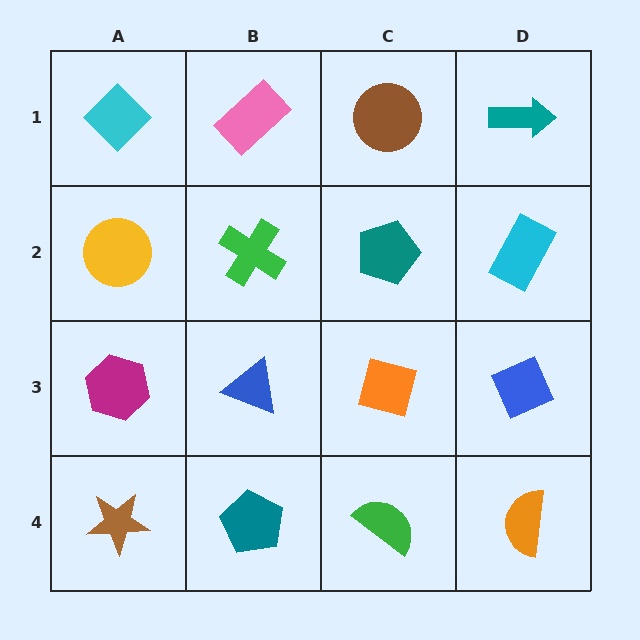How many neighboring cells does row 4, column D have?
2.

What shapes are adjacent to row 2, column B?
A pink rectangle (row 1, column B), a blue triangle (row 3, column B), a yellow circle (row 2, column A), a teal pentagon (row 2, column C).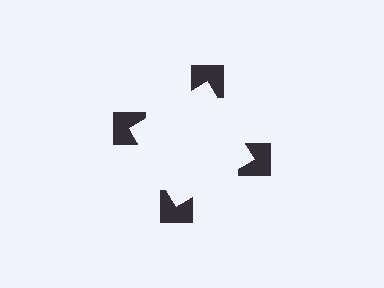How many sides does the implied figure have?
4 sides.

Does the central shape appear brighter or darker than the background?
It typically appears slightly brighter than the background, even though no actual brightness change is drawn.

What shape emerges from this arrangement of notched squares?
An illusory square — its edges are inferred from the aligned wedge cuts in the notched squares, not physically drawn.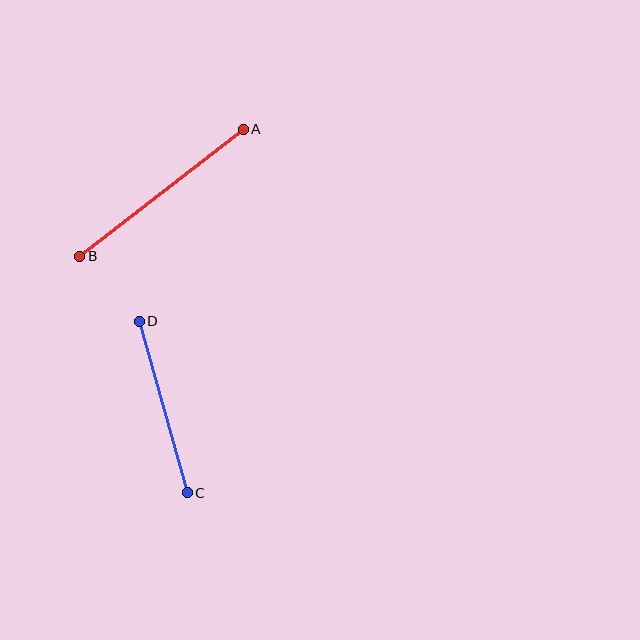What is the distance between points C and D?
The distance is approximately 178 pixels.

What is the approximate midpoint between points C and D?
The midpoint is at approximately (163, 407) pixels.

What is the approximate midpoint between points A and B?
The midpoint is at approximately (162, 193) pixels.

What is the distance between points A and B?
The distance is approximately 207 pixels.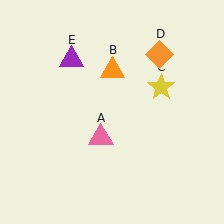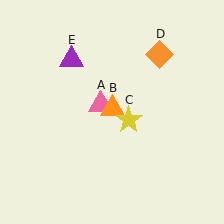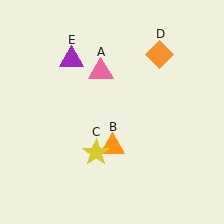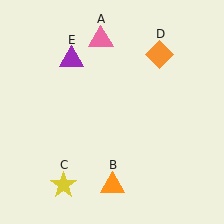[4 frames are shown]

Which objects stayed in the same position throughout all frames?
Orange diamond (object D) and purple triangle (object E) remained stationary.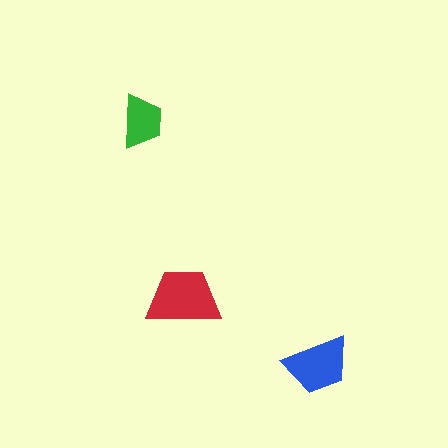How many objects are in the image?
There are 3 objects in the image.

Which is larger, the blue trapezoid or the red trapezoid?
The red one.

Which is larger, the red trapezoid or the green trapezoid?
The red one.